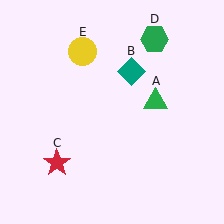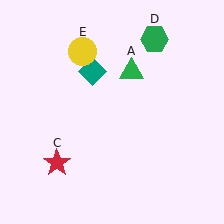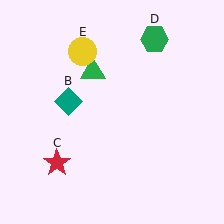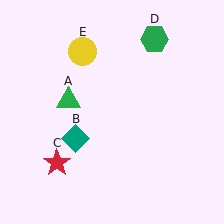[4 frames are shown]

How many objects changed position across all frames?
2 objects changed position: green triangle (object A), teal diamond (object B).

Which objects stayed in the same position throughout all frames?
Red star (object C) and green hexagon (object D) and yellow circle (object E) remained stationary.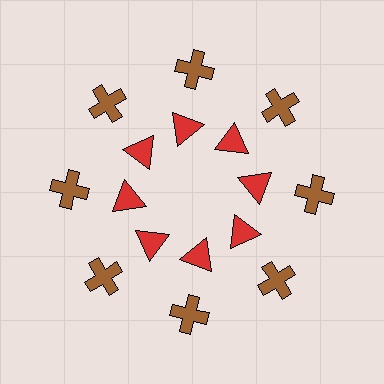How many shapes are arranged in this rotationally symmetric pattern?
There are 16 shapes, arranged in 8 groups of 2.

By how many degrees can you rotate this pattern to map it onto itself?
The pattern maps onto itself every 45 degrees of rotation.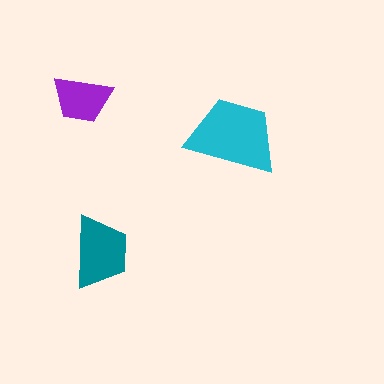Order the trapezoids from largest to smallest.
the cyan one, the teal one, the purple one.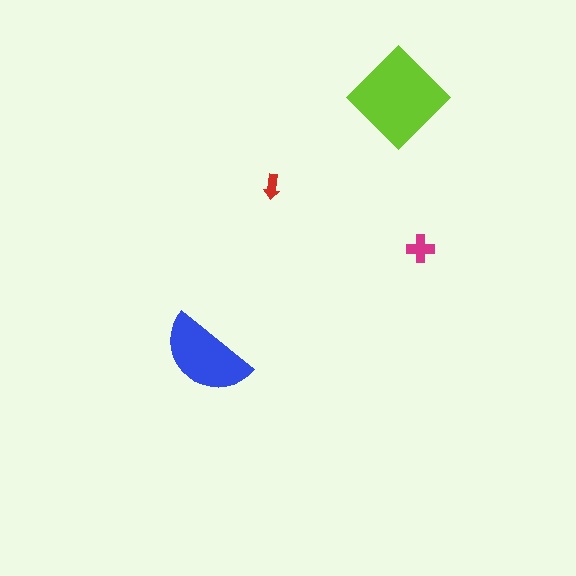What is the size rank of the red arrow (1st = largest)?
4th.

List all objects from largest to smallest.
The lime diamond, the blue semicircle, the magenta cross, the red arrow.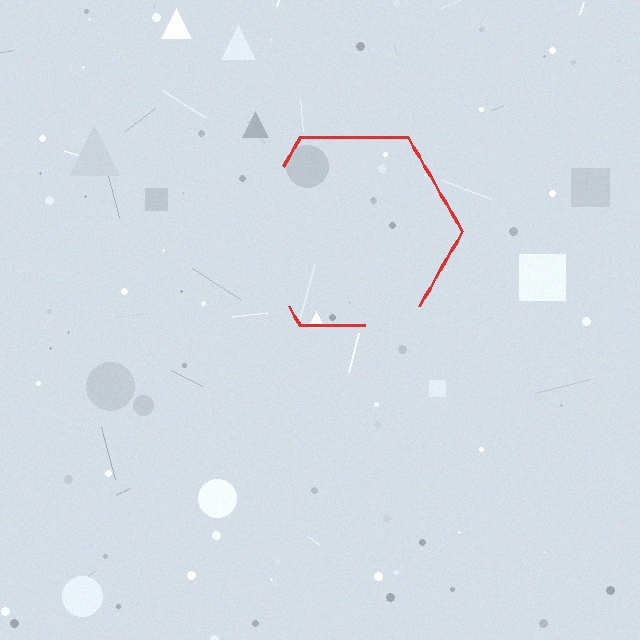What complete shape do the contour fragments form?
The contour fragments form a hexagon.